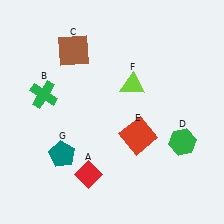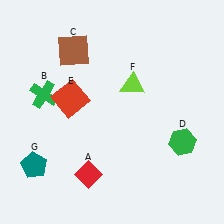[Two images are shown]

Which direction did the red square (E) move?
The red square (E) moved left.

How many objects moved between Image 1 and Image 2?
2 objects moved between the two images.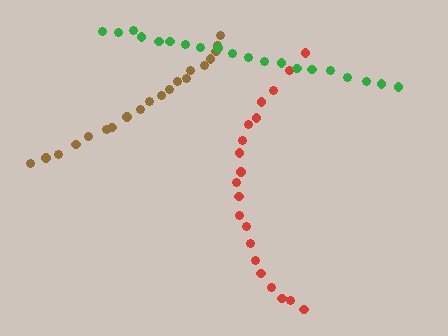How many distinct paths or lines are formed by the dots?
There are 3 distinct paths.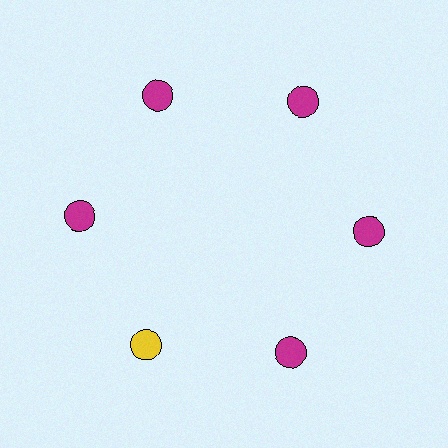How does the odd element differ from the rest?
It has a different color: yellow instead of magenta.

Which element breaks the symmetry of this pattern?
The yellow circle at roughly the 7 o'clock position breaks the symmetry. All other shapes are magenta circles.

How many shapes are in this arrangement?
There are 6 shapes arranged in a ring pattern.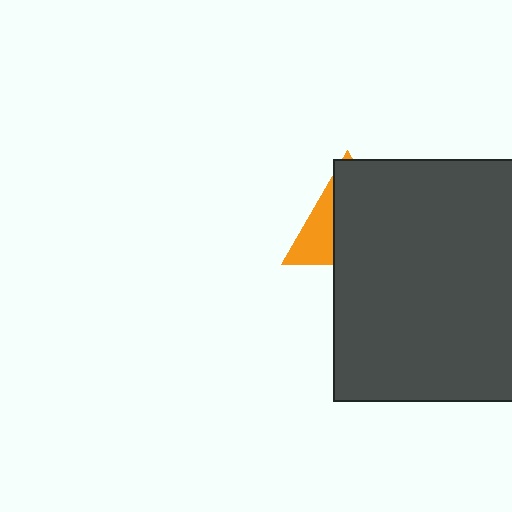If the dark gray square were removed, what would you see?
You would see the complete orange triangle.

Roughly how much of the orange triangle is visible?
A small part of it is visible (roughly 32%).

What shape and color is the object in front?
The object in front is a dark gray square.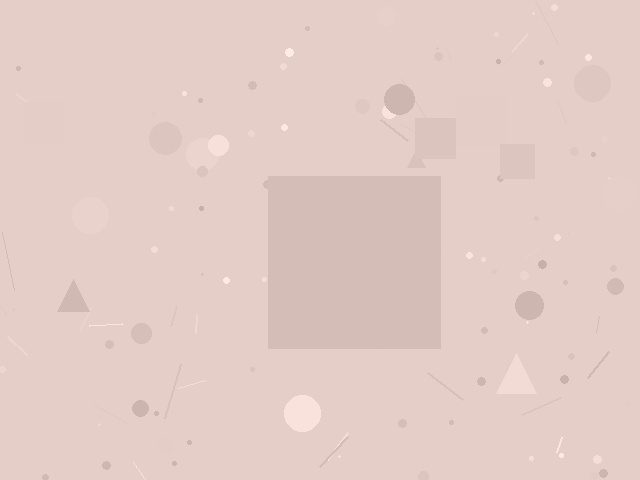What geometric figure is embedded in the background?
A square is embedded in the background.